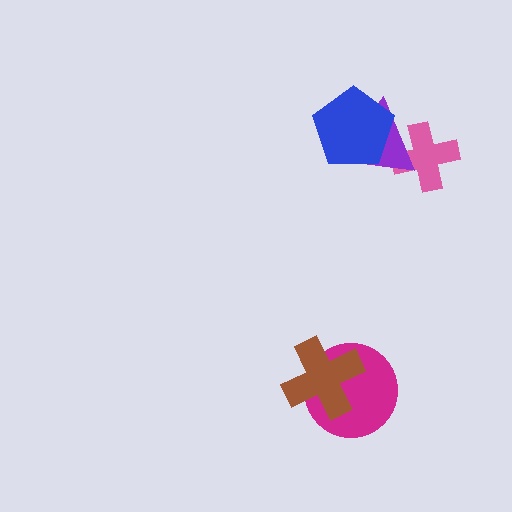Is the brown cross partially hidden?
No, no other shape covers it.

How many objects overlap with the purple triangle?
2 objects overlap with the purple triangle.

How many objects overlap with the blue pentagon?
1 object overlaps with the blue pentagon.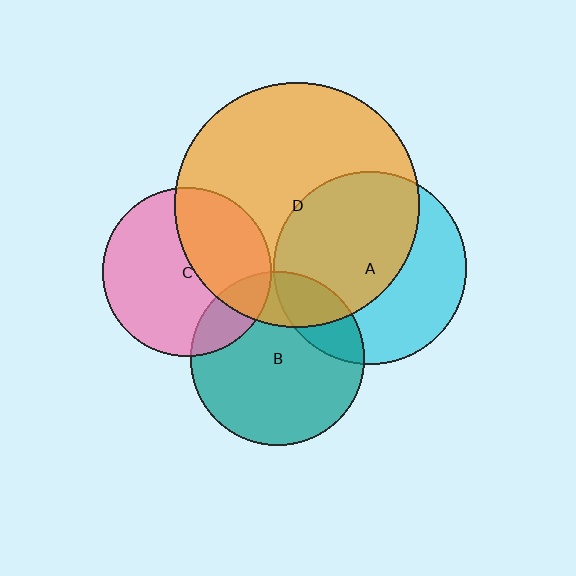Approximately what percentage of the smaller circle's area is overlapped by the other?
Approximately 15%.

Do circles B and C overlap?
Yes.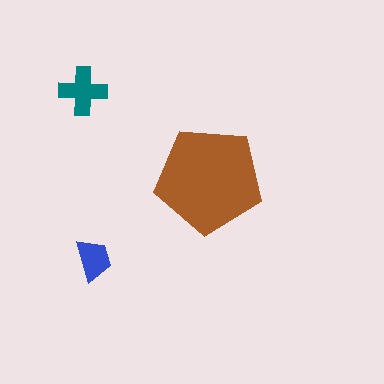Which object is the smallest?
The blue trapezoid.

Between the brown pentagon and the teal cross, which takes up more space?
The brown pentagon.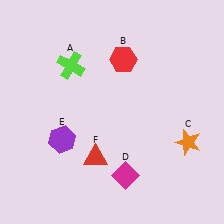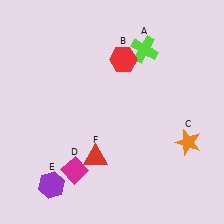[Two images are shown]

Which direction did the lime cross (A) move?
The lime cross (A) moved right.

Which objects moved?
The objects that moved are: the lime cross (A), the magenta diamond (D), the purple hexagon (E).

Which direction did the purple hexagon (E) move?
The purple hexagon (E) moved down.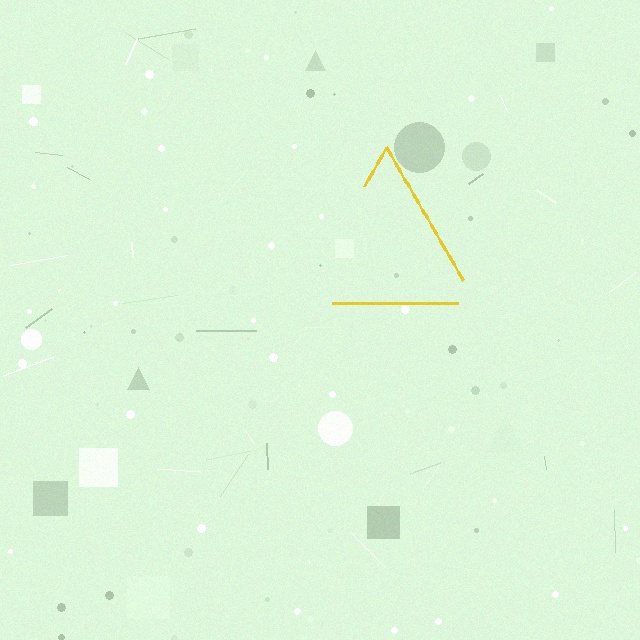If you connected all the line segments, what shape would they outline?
They would outline a triangle.